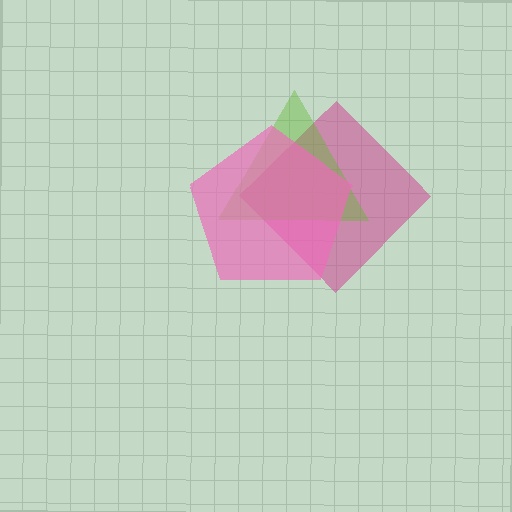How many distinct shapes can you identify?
There are 3 distinct shapes: a magenta diamond, a lime triangle, a pink pentagon.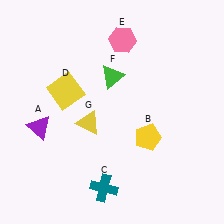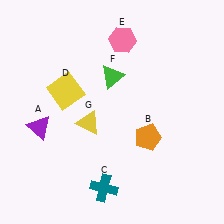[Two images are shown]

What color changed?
The pentagon (B) changed from yellow in Image 1 to orange in Image 2.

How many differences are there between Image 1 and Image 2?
There is 1 difference between the two images.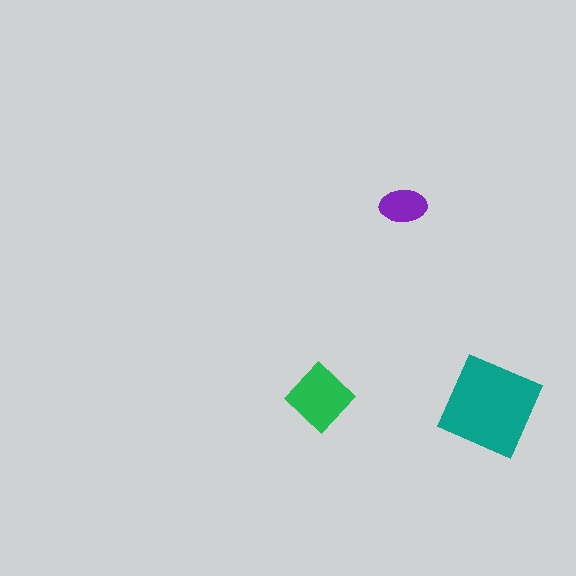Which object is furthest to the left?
The green diamond is leftmost.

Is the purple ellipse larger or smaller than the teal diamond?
Smaller.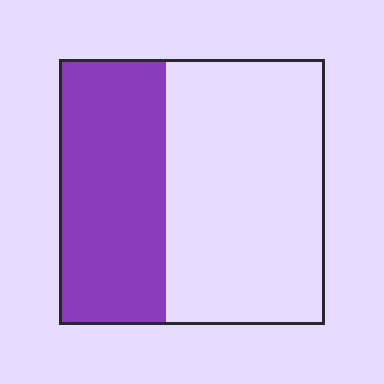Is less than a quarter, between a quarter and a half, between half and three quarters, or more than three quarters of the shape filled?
Between a quarter and a half.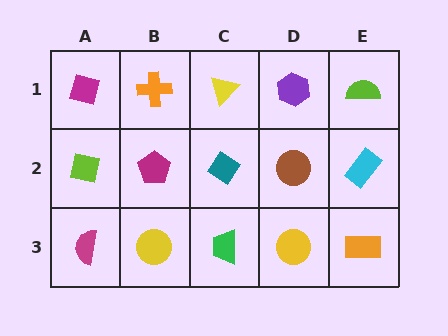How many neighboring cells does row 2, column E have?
3.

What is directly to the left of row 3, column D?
A green trapezoid.